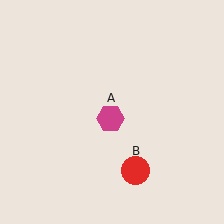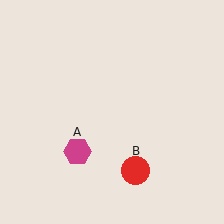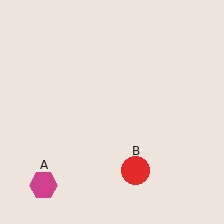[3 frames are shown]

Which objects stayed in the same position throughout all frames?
Red circle (object B) remained stationary.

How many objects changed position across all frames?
1 object changed position: magenta hexagon (object A).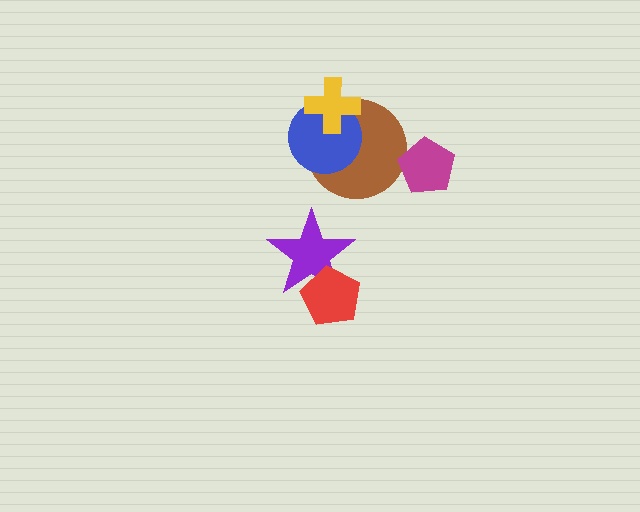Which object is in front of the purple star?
The red pentagon is in front of the purple star.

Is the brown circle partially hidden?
Yes, it is partially covered by another shape.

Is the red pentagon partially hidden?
No, no other shape covers it.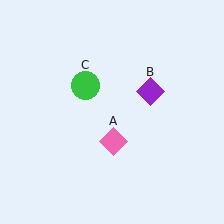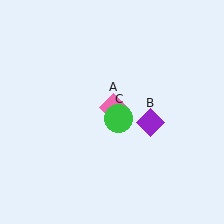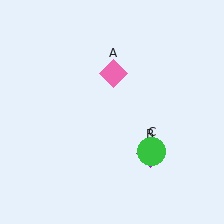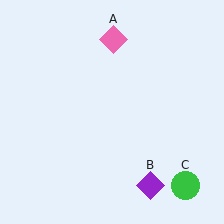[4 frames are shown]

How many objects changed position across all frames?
3 objects changed position: pink diamond (object A), purple diamond (object B), green circle (object C).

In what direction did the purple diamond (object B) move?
The purple diamond (object B) moved down.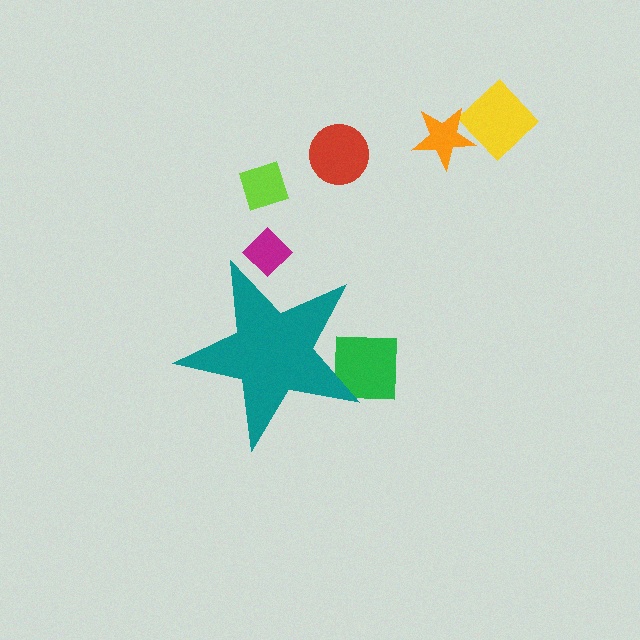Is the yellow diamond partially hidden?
No, the yellow diamond is fully visible.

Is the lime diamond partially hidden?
No, the lime diamond is fully visible.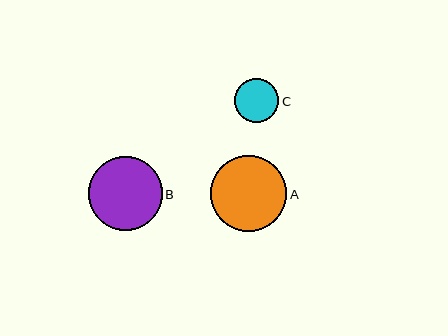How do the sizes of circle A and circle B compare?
Circle A and circle B are approximately the same size.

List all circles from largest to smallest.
From largest to smallest: A, B, C.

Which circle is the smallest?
Circle C is the smallest with a size of approximately 44 pixels.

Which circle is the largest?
Circle A is the largest with a size of approximately 76 pixels.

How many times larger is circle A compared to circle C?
Circle A is approximately 1.7 times the size of circle C.